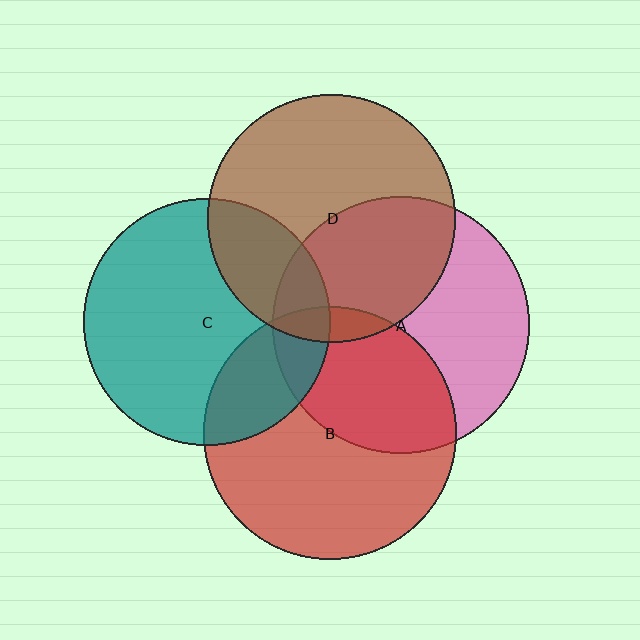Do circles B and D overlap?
Yes.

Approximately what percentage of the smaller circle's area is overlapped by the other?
Approximately 5%.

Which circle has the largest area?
Circle A (pink).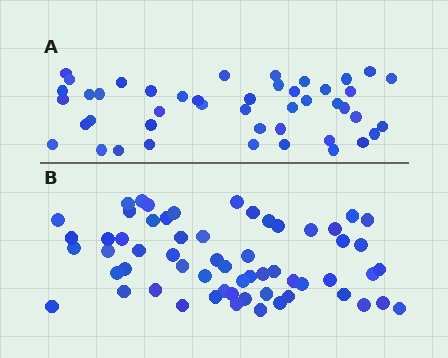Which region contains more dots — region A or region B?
Region B (the bottom region) has more dots.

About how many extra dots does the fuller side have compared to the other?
Region B has approximately 15 more dots than region A.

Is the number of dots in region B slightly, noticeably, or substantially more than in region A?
Region B has noticeably more, but not dramatically so. The ratio is roughly 1.3 to 1.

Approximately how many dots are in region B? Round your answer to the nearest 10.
About 60 dots.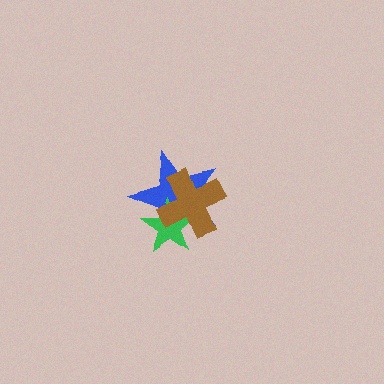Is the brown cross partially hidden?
No, no other shape covers it.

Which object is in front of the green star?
The brown cross is in front of the green star.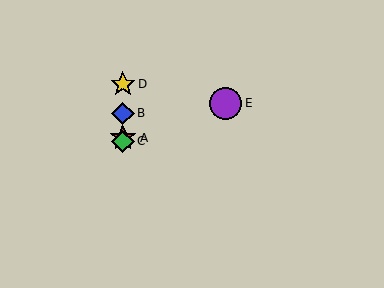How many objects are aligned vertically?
4 objects (A, B, C, D) are aligned vertically.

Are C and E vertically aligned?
No, C is at x≈123 and E is at x≈226.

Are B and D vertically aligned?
Yes, both are at x≈123.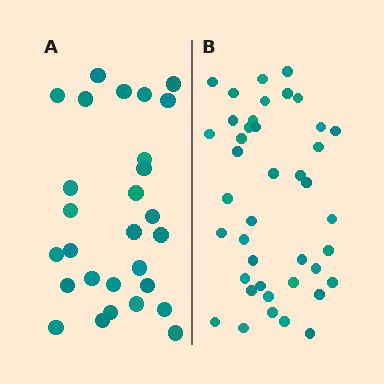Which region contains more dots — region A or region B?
Region B (the right region) has more dots.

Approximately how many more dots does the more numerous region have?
Region B has approximately 15 more dots than region A.